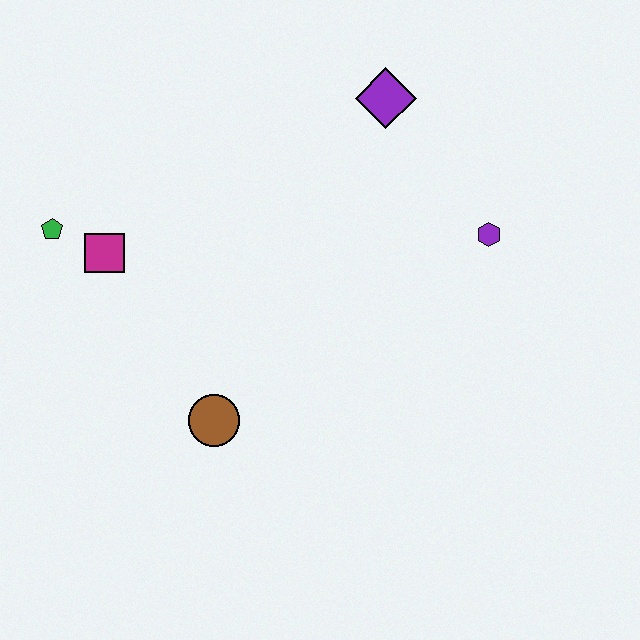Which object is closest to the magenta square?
The green pentagon is closest to the magenta square.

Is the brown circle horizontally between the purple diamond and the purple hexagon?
No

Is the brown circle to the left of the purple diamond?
Yes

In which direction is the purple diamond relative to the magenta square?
The purple diamond is to the right of the magenta square.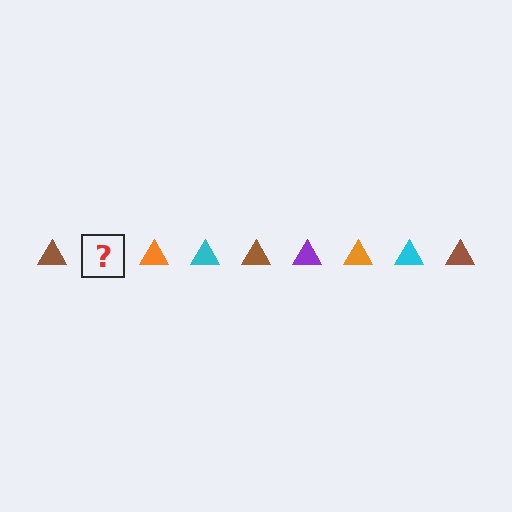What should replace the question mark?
The question mark should be replaced with a purple triangle.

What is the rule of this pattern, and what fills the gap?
The rule is that the pattern cycles through brown, purple, orange, cyan triangles. The gap should be filled with a purple triangle.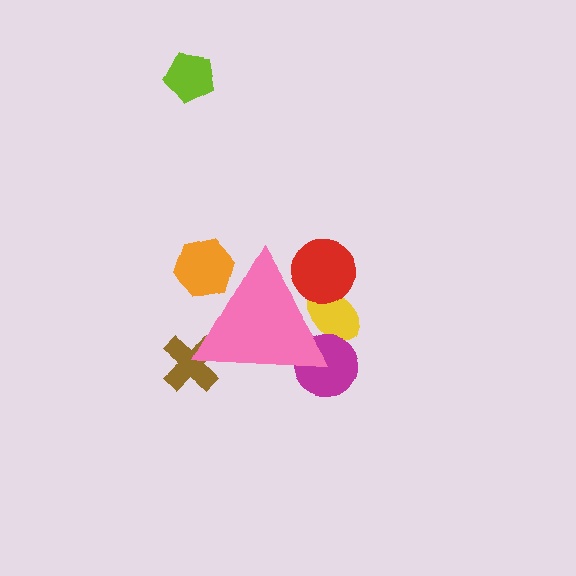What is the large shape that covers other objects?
A pink triangle.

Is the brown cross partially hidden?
Yes, the brown cross is partially hidden behind the pink triangle.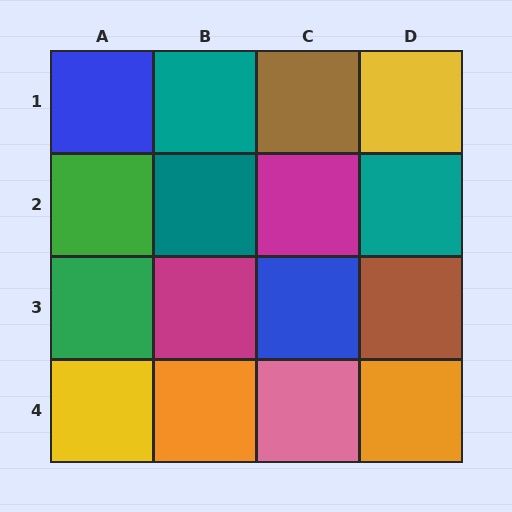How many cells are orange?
2 cells are orange.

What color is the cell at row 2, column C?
Magenta.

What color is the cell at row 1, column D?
Yellow.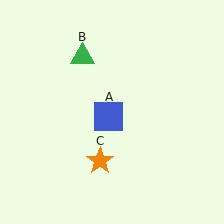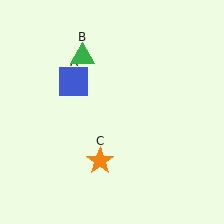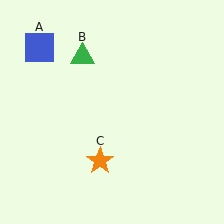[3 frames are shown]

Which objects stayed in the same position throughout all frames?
Green triangle (object B) and orange star (object C) remained stationary.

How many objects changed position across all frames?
1 object changed position: blue square (object A).